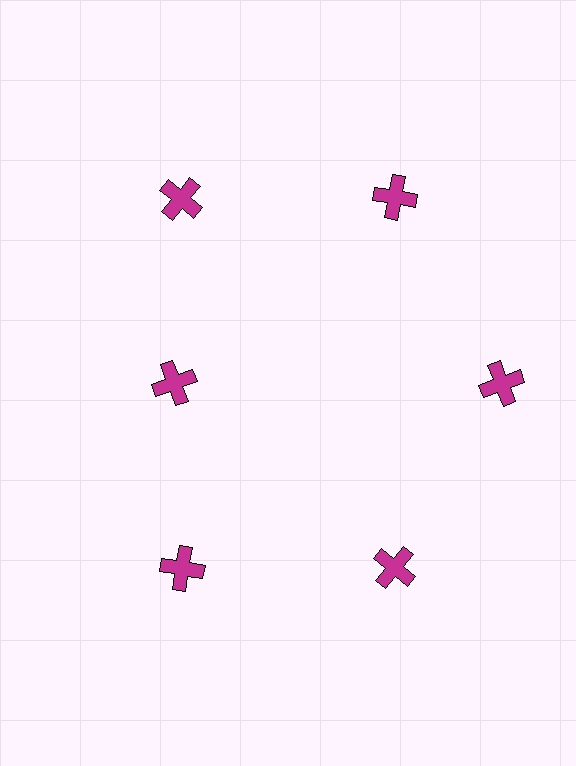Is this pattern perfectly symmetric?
No. The 6 magenta crosses are arranged in a ring, but one element near the 9 o'clock position is pulled inward toward the center, breaking the 6-fold rotational symmetry.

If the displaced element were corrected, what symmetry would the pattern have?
It would have 6-fold rotational symmetry — the pattern would map onto itself every 60 degrees.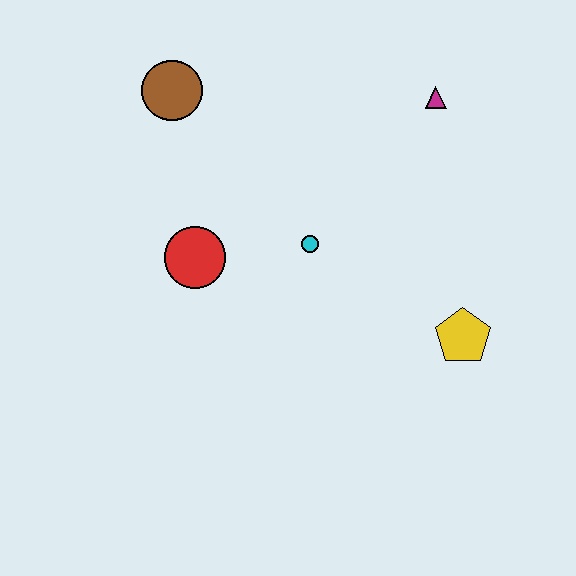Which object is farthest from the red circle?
The magenta triangle is farthest from the red circle.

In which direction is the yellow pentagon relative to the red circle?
The yellow pentagon is to the right of the red circle.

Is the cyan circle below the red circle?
No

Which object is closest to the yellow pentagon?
The cyan circle is closest to the yellow pentagon.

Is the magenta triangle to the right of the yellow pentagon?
No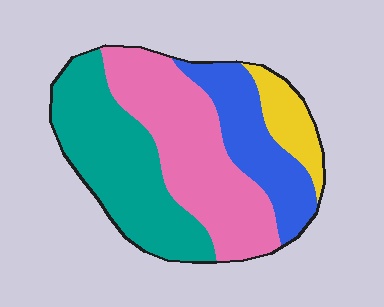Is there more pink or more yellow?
Pink.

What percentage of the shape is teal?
Teal takes up about one third (1/3) of the shape.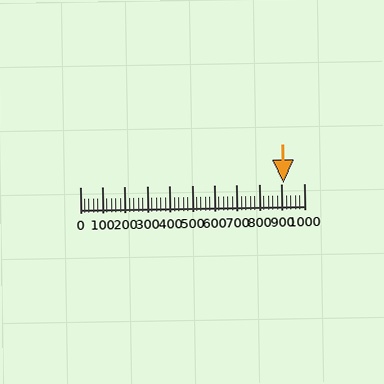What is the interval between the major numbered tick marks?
The major tick marks are spaced 100 units apart.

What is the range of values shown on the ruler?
The ruler shows values from 0 to 1000.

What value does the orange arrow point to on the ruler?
The orange arrow points to approximately 908.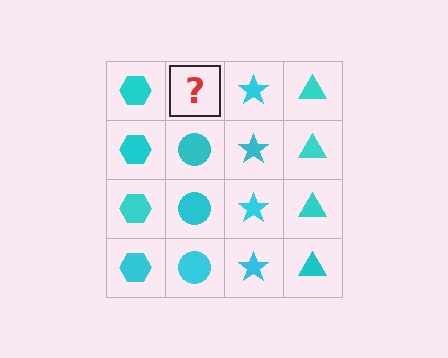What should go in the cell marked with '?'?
The missing cell should contain a cyan circle.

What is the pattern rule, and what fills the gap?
The rule is that each column has a consistent shape. The gap should be filled with a cyan circle.